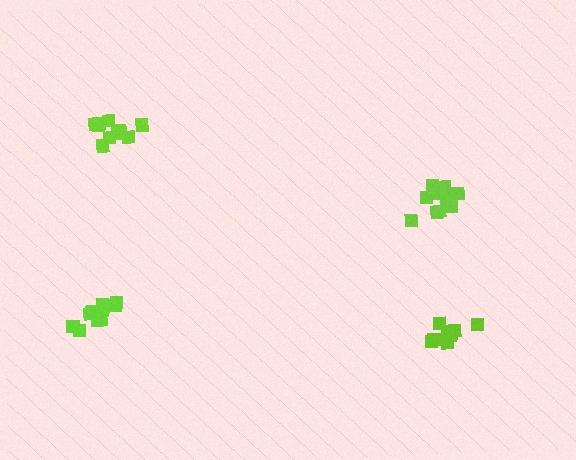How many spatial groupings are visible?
There are 4 spatial groupings.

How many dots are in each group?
Group 1: 11 dots, Group 2: 10 dots, Group 3: 10 dots, Group 4: 10 dots (41 total).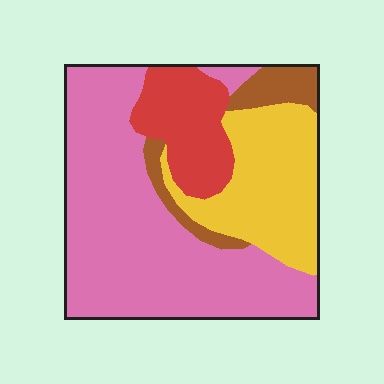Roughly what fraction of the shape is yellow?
Yellow covers about 25% of the shape.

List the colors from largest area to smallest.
From largest to smallest: pink, yellow, red, brown.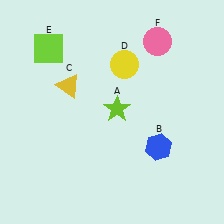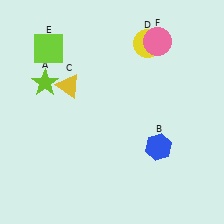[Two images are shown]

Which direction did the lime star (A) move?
The lime star (A) moved left.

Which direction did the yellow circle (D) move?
The yellow circle (D) moved right.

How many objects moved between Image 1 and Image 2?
2 objects moved between the two images.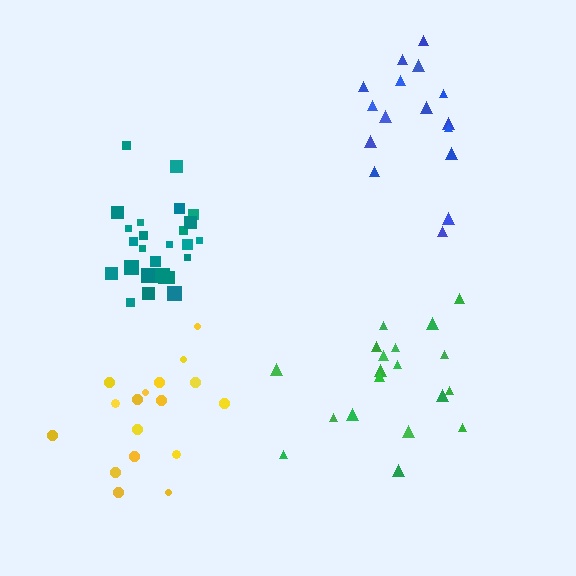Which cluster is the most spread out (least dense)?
Green.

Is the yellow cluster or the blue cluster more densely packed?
Blue.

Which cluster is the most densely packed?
Teal.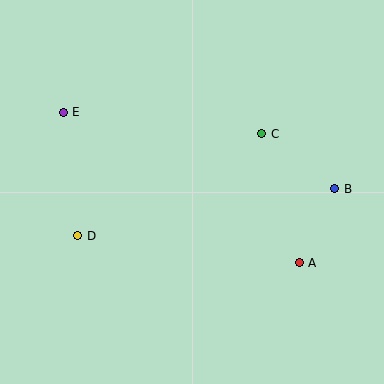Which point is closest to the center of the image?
Point C at (262, 134) is closest to the center.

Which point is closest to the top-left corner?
Point E is closest to the top-left corner.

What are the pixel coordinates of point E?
Point E is at (63, 112).